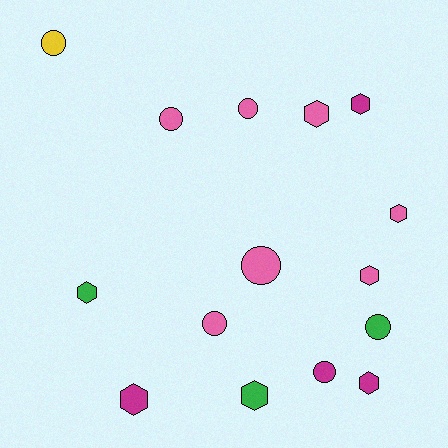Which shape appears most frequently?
Hexagon, with 8 objects.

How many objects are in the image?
There are 15 objects.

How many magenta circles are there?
There is 1 magenta circle.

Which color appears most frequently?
Pink, with 7 objects.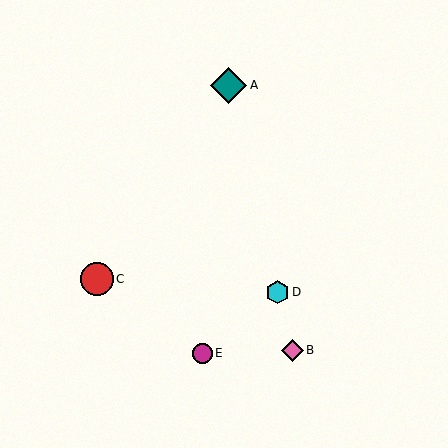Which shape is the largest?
The teal diamond (labeled A) is the largest.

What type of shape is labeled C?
Shape C is a red circle.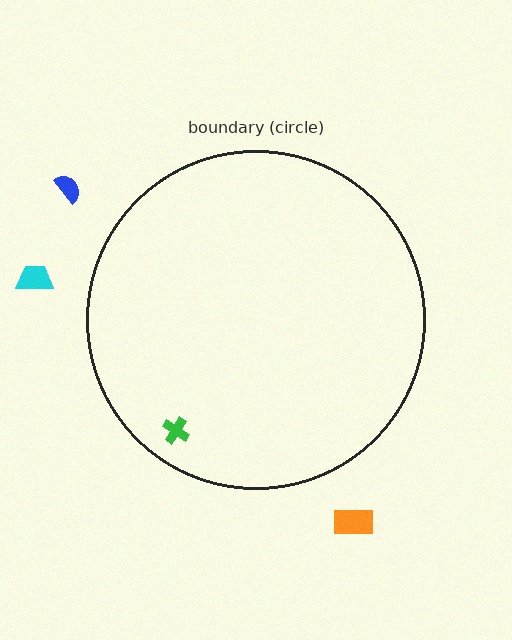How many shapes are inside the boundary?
1 inside, 3 outside.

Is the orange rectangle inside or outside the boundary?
Outside.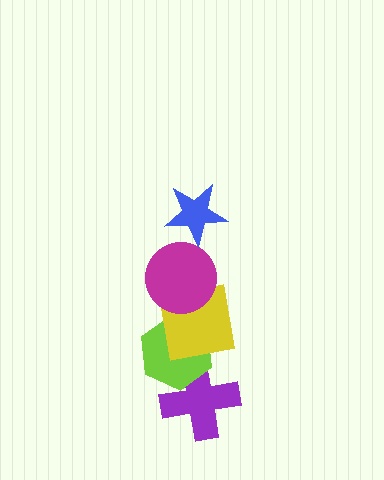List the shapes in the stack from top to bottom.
From top to bottom: the blue star, the magenta circle, the yellow square, the lime hexagon, the purple cross.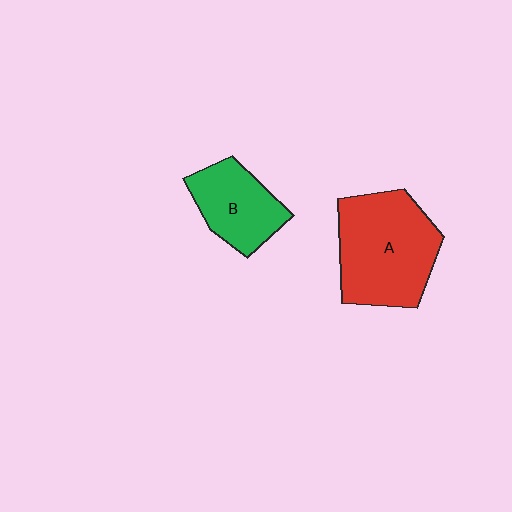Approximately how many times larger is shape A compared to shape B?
Approximately 1.7 times.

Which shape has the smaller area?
Shape B (green).